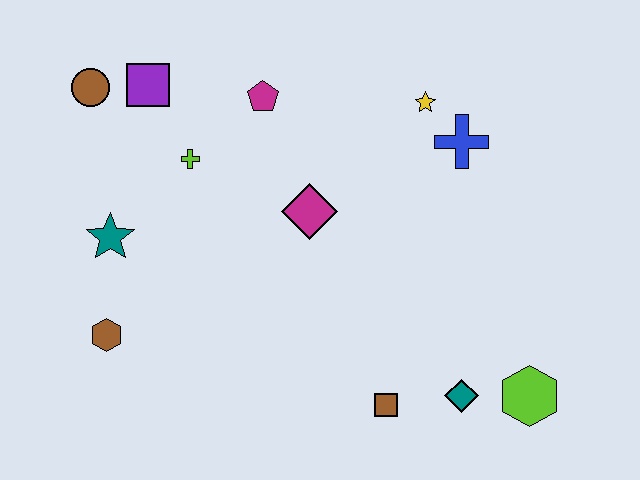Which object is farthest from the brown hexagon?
The lime hexagon is farthest from the brown hexagon.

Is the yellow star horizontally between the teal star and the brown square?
No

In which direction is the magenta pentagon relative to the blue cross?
The magenta pentagon is to the left of the blue cross.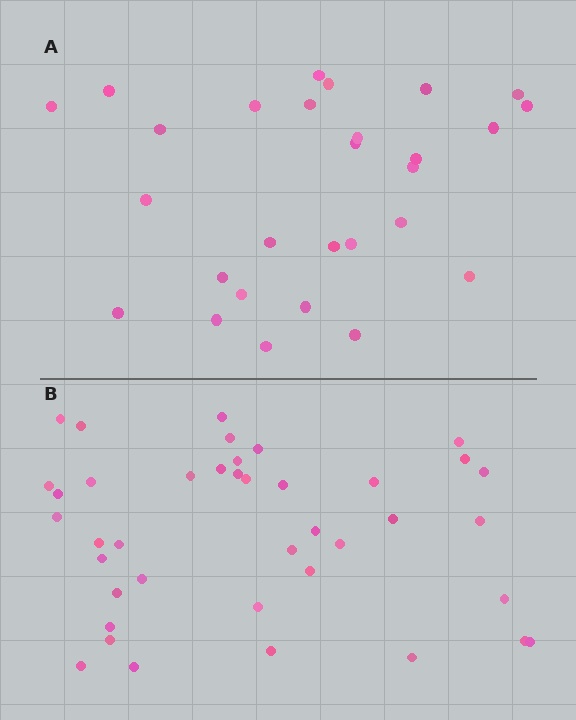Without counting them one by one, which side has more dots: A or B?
Region B (the bottom region) has more dots.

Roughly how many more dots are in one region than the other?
Region B has roughly 12 or so more dots than region A.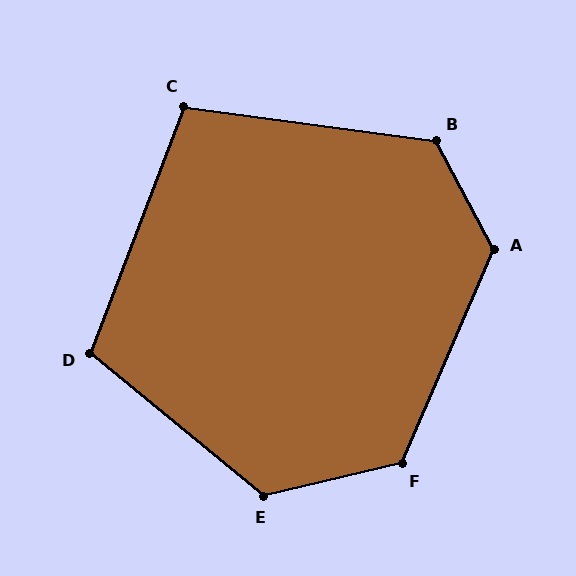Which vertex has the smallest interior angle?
C, at approximately 103 degrees.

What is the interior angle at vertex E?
Approximately 128 degrees (obtuse).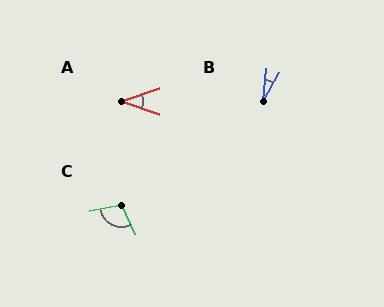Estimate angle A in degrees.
Approximately 38 degrees.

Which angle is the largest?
C, at approximately 105 degrees.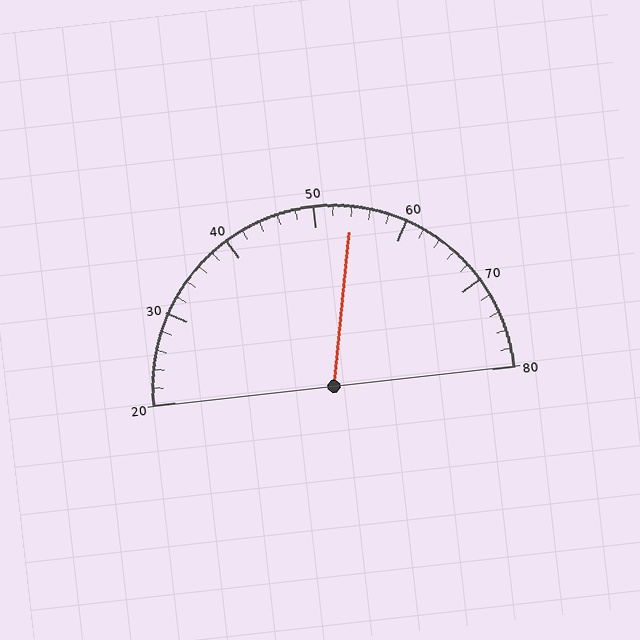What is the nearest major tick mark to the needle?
The nearest major tick mark is 50.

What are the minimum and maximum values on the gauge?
The gauge ranges from 20 to 80.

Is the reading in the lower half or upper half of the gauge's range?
The reading is in the upper half of the range (20 to 80).